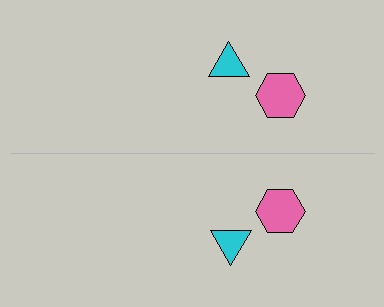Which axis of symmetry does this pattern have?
The pattern has a horizontal axis of symmetry running through the center of the image.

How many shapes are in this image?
There are 4 shapes in this image.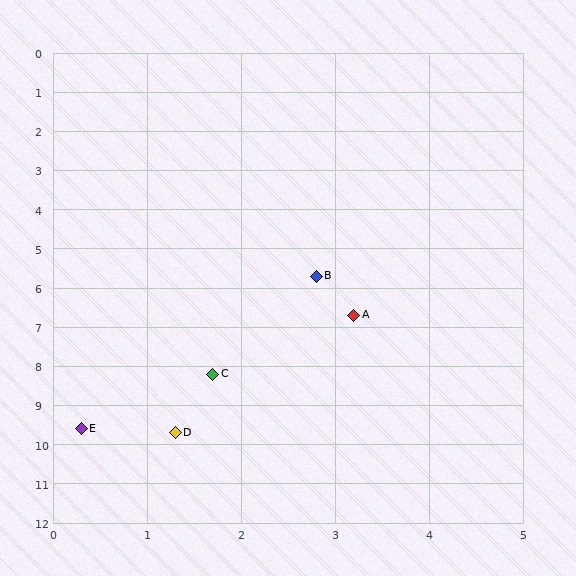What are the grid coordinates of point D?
Point D is at approximately (1.3, 9.7).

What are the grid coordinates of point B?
Point B is at approximately (2.8, 5.7).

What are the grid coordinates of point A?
Point A is at approximately (3.2, 6.7).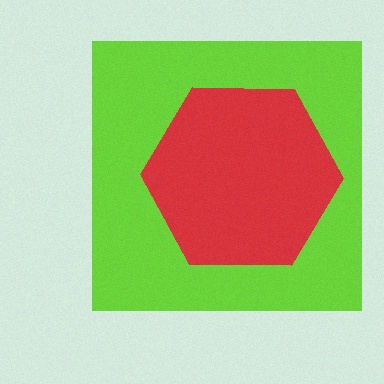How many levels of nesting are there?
2.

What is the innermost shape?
The red hexagon.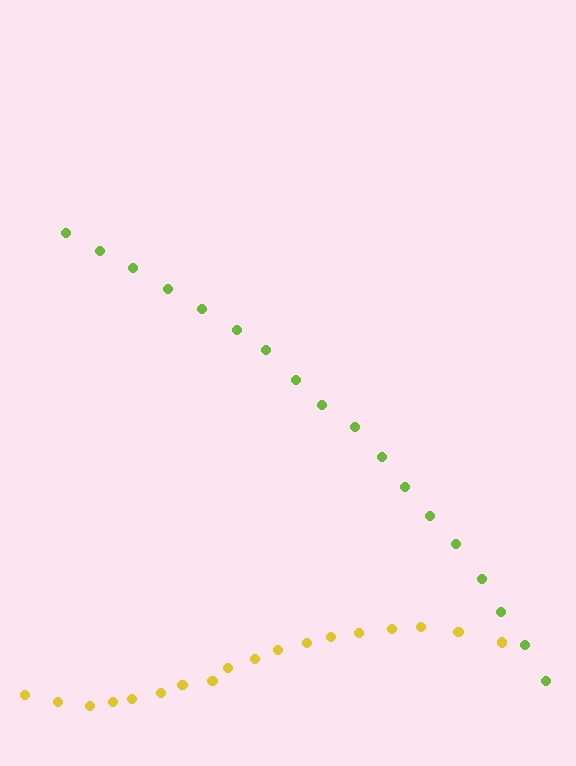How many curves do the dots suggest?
There are 2 distinct paths.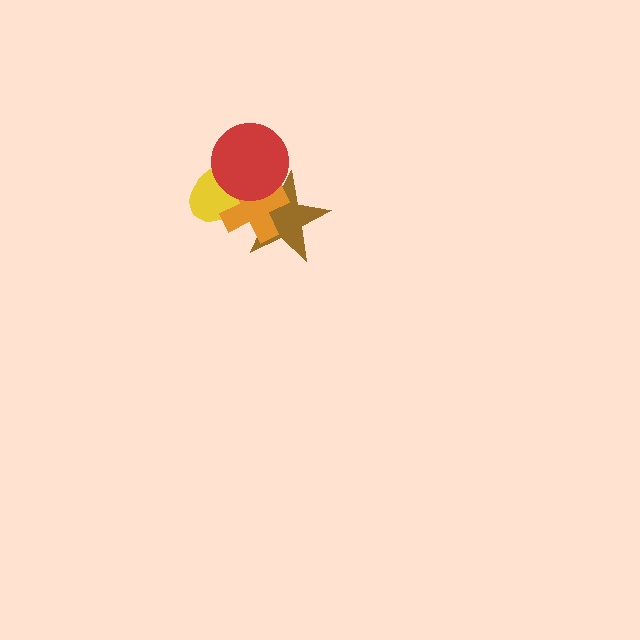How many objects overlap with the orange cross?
3 objects overlap with the orange cross.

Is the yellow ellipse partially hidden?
Yes, it is partially covered by another shape.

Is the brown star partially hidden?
Yes, it is partially covered by another shape.